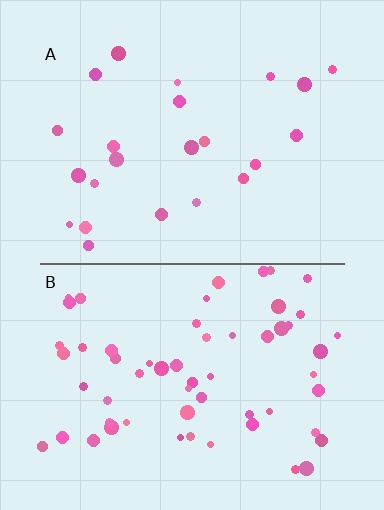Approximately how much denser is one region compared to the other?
Approximately 2.6× — region B over region A.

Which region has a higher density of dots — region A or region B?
B (the bottom).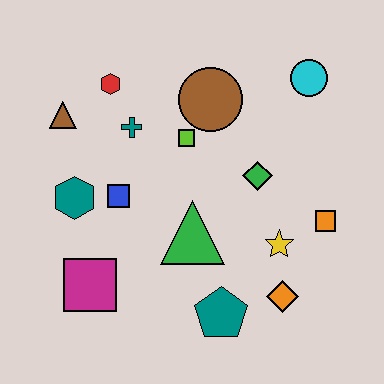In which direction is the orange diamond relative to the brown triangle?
The orange diamond is to the right of the brown triangle.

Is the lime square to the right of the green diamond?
No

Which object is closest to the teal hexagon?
The blue square is closest to the teal hexagon.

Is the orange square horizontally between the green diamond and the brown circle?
No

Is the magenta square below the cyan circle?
Yes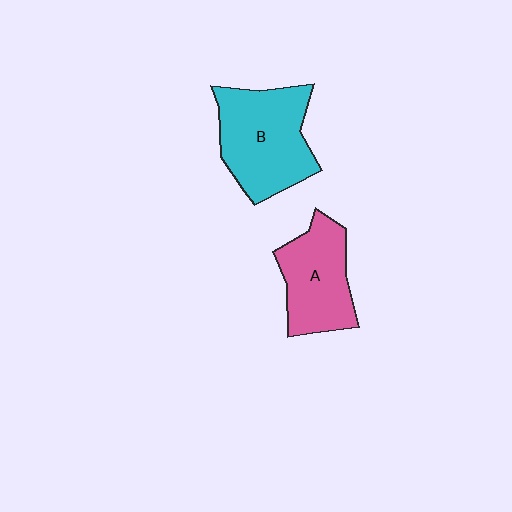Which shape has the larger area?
Shape B (cyan).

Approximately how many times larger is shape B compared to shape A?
Approximately 1.3 times.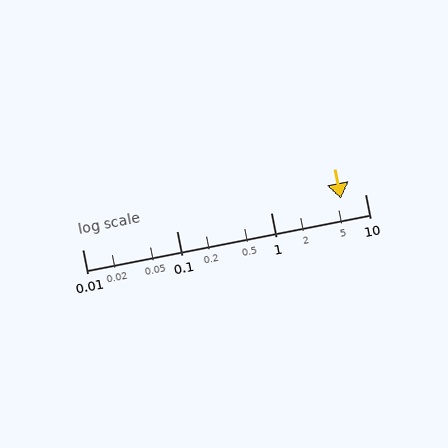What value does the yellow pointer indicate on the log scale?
The pointer indicates approximately 5.5.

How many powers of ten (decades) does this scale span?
The scale spans 3 decades, from 0.01 to 10.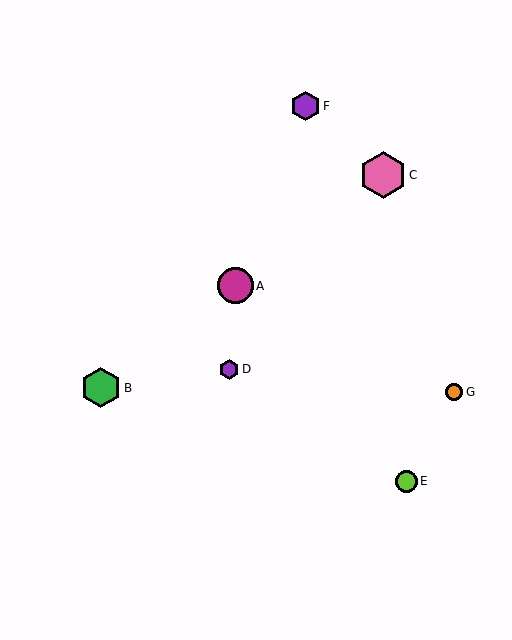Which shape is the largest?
The pink hexagon (labeled C) is the largest.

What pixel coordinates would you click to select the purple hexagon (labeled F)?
Click at (305, 106) to select the purple hexagon F.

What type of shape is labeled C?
Shape C is a pink hexagon.